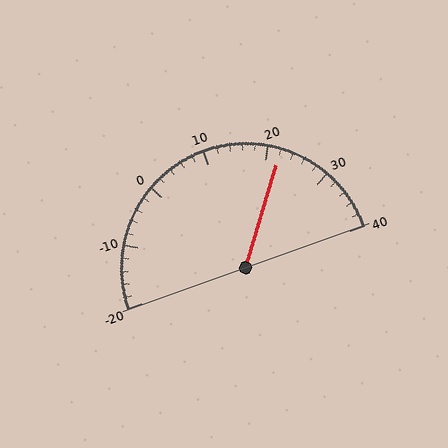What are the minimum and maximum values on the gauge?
The gauge ranges from -20 to 40.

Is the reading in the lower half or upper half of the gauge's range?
The reading is in the upper half of the range (-20 to 40).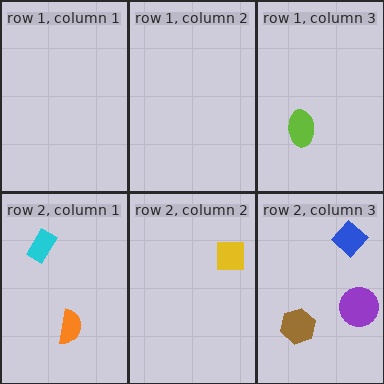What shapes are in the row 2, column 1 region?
The orange semicircle, the cyan rectangle.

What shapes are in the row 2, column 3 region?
The blue diamond, the purple circle, the brown hexagon.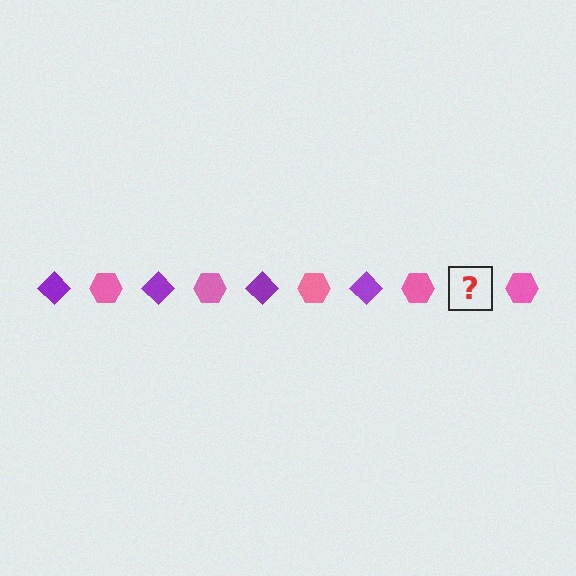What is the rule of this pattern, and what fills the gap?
The rule is that the pattern alternates between purple diamond and pink hexagon. The gap should be filled with a purple diamond.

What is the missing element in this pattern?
The missing element is a purple diamond.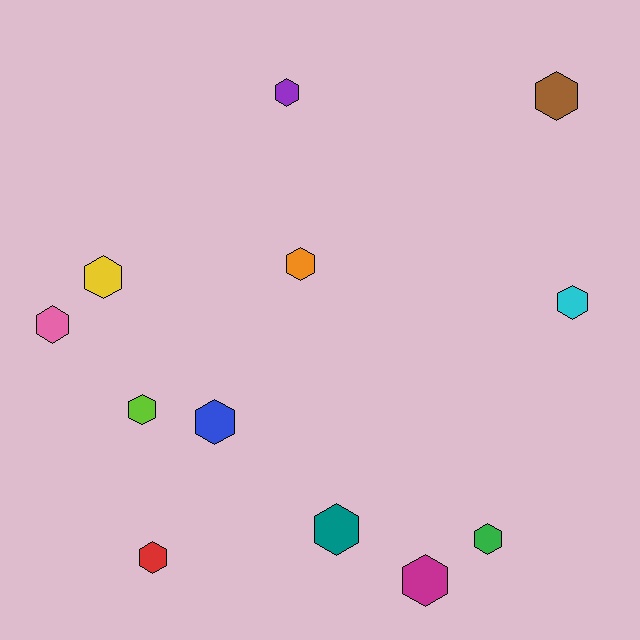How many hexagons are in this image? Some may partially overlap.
There are 12 hexagons.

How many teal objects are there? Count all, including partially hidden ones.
There is 1 teal object.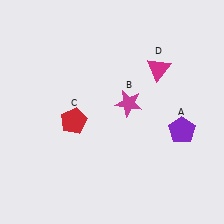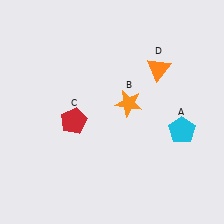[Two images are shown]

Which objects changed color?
A changed from purple to cyan. B changed from magenta to orange. D changed from magenta to orange.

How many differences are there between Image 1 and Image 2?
There are 3 differences between the two images.